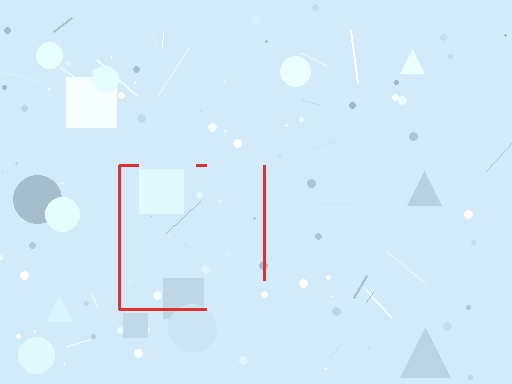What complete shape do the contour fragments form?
The contour fragments form a square.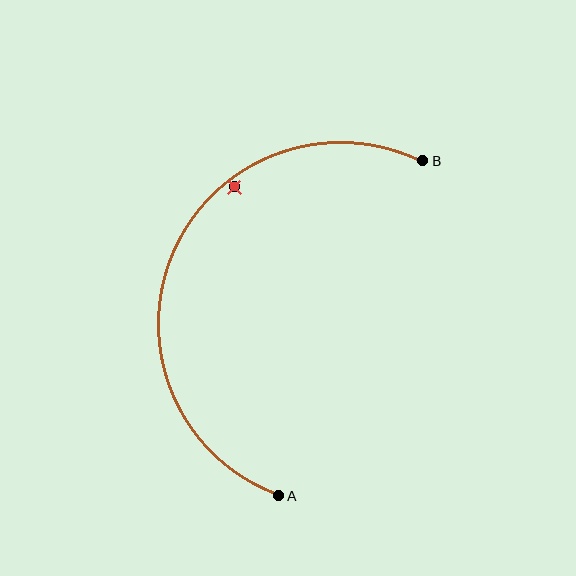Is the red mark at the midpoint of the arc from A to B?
No — the red mark does not lie on the arc at all. It sits slightly inside the curve.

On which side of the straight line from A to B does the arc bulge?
The arc bulges to the left of the straight line connecting A and B.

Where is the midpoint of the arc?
The arc midpoint is the point on the curve farthest from the straight line joining A and B. It sits to the left of that line.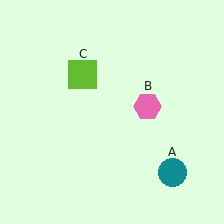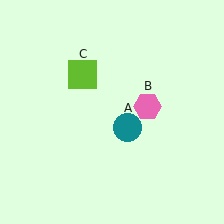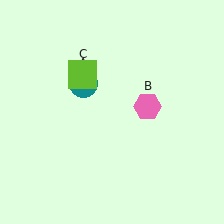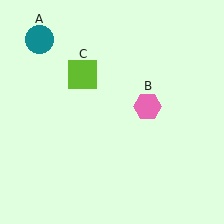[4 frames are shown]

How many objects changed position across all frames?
1 object changed position: teal circle (object A).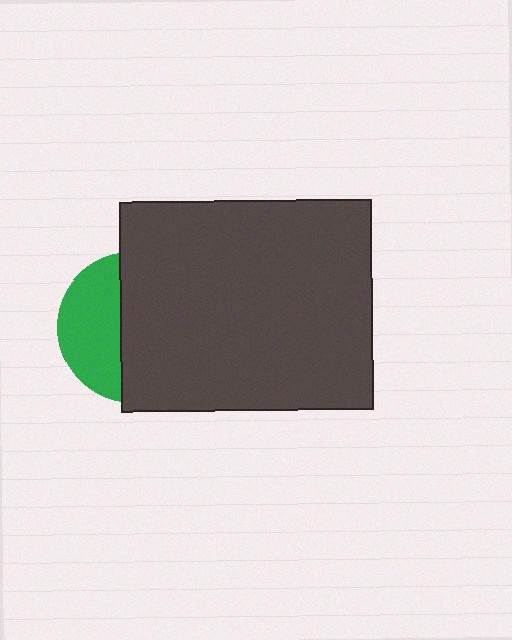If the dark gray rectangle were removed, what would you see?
You would see the complete green circle.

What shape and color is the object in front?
The object in front is a dark gray rectangle.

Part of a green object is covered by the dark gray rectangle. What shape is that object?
It is a circle.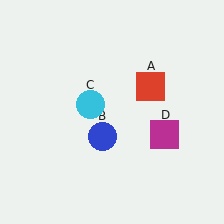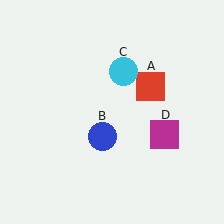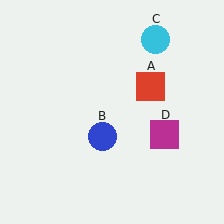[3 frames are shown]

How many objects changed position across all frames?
1 object changed position: cyan circle (object C).